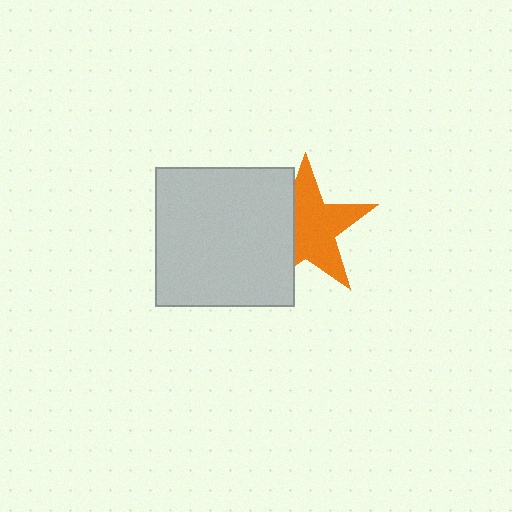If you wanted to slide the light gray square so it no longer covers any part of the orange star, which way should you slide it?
Slide it left — that is the most direct way to separate the two shapes.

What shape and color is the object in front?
The object in front is a light gray square.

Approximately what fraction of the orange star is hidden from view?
Roughly 36% of the orange star is hidden behind the light gray square.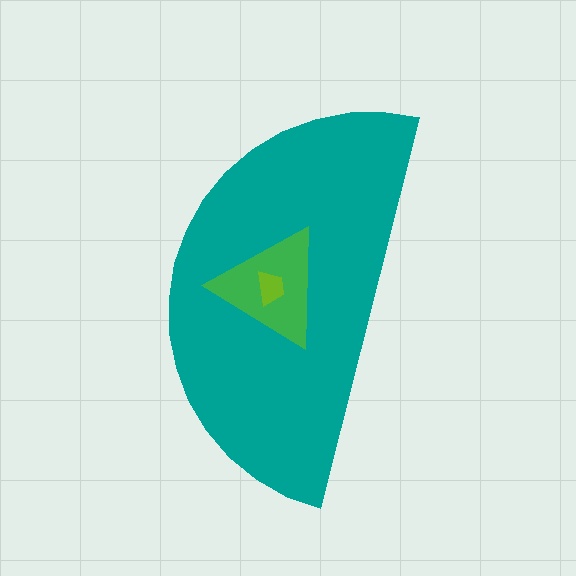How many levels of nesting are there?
3.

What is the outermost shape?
The teal semicircle.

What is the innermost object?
The lime trapezoid.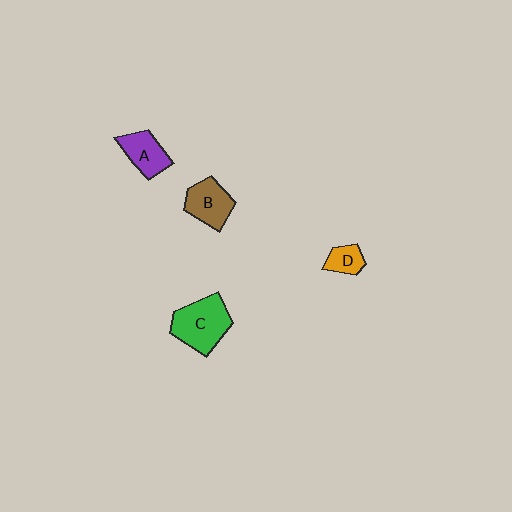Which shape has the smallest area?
Shape D (orange).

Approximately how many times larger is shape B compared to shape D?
Approximately 1.9 times.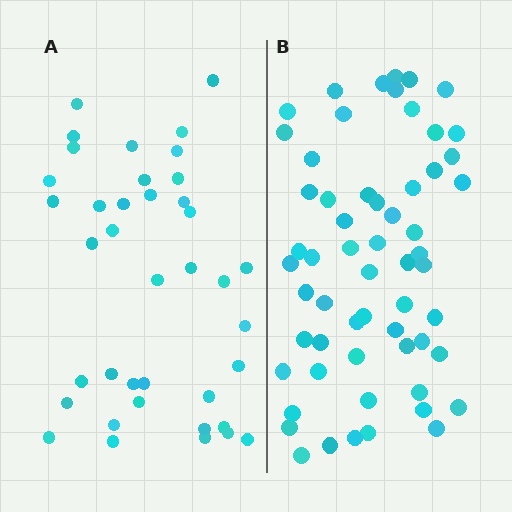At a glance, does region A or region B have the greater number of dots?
Region B (the right region) has more dots.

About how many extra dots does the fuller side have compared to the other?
Region B has approximately 20 more dots than region A.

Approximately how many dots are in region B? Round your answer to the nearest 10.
About 60 dots. (The exact count is 59, which rounds to 60.)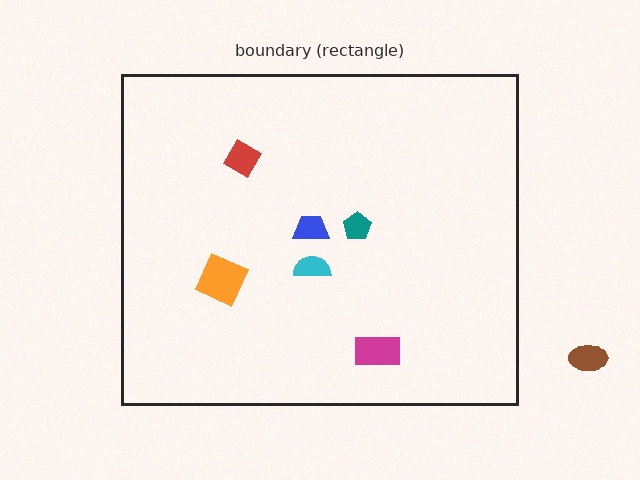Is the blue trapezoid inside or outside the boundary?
Inside.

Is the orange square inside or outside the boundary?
Inside.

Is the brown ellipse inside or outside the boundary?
Outside.